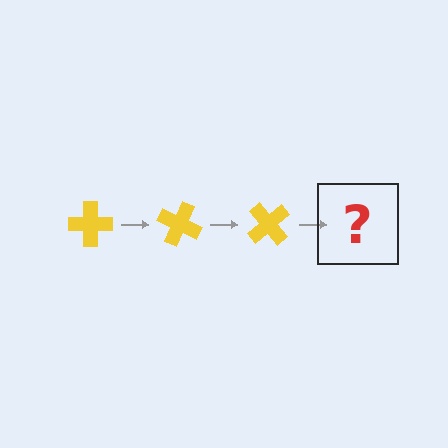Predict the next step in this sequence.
The next step is a yellow cross rotated 75 degrees.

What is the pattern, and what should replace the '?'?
The pattern is that the cross rotates 25 degrees each step. The '?' should be a yellow cross rotated 75 degrees.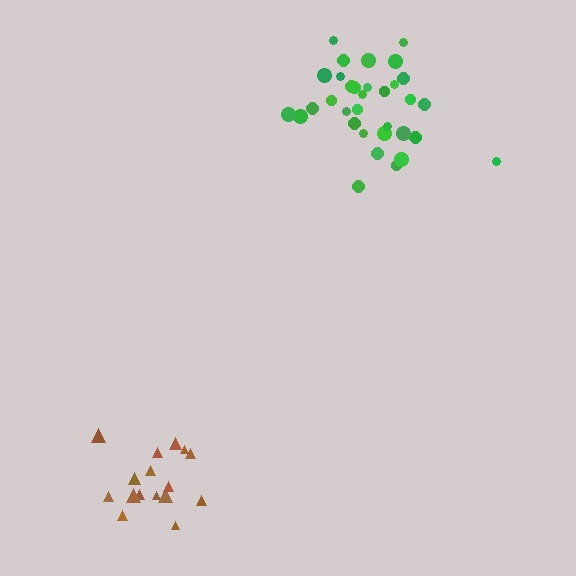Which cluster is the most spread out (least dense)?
Brown.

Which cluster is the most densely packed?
Green.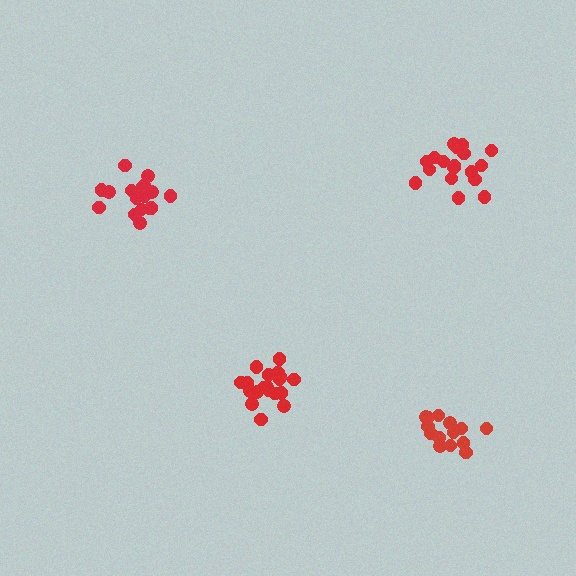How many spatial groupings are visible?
There are 4 spatial groupings.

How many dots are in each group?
Group 1: 14 dots, Group 2: 19 dots, Group 3: 19 dots, Group 4: 19 dots (71 total).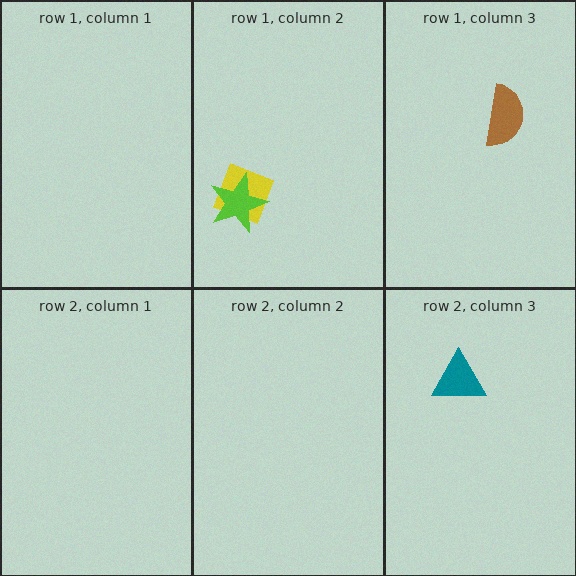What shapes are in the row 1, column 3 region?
The brown semicircle.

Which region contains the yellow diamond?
The row 1, column 2 region.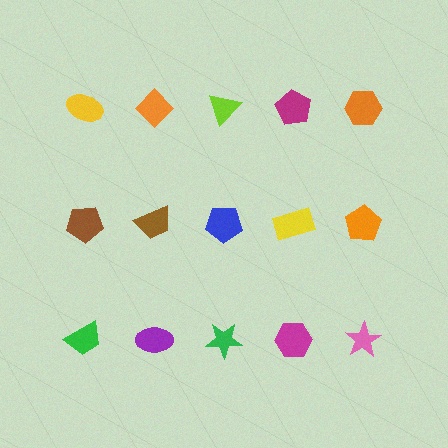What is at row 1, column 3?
A lime triangle.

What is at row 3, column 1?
A green trapezoid.